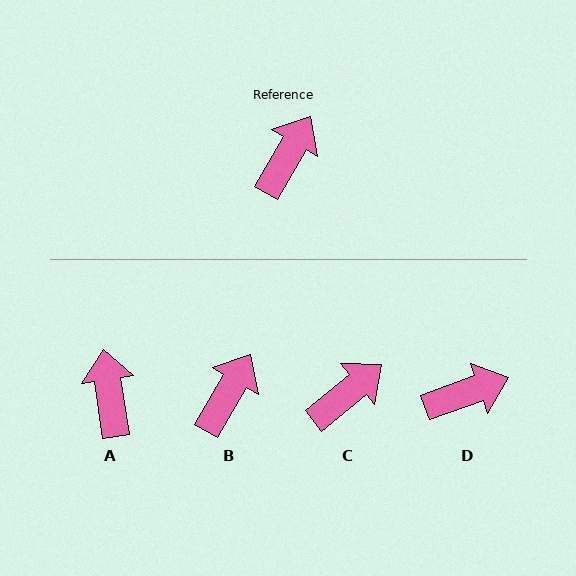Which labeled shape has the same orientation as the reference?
B.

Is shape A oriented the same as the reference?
No, it is off by about 39 degrees.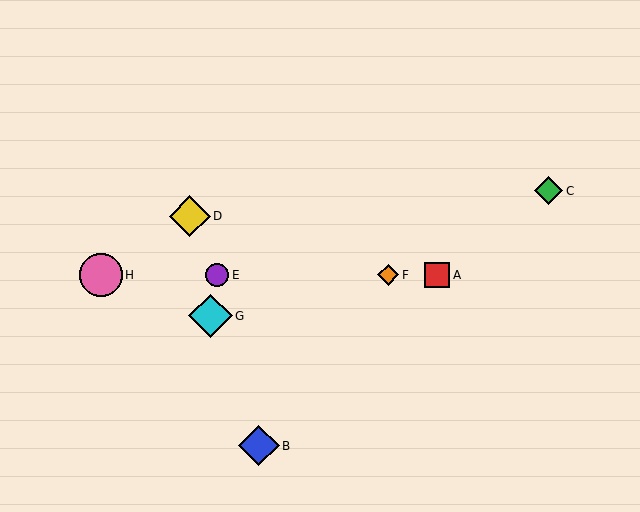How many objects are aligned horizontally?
4 objects (A, E, F, H) are aligned horizontally.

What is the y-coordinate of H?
Object H is at y≈275.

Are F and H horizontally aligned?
Yes, both are at y≈275.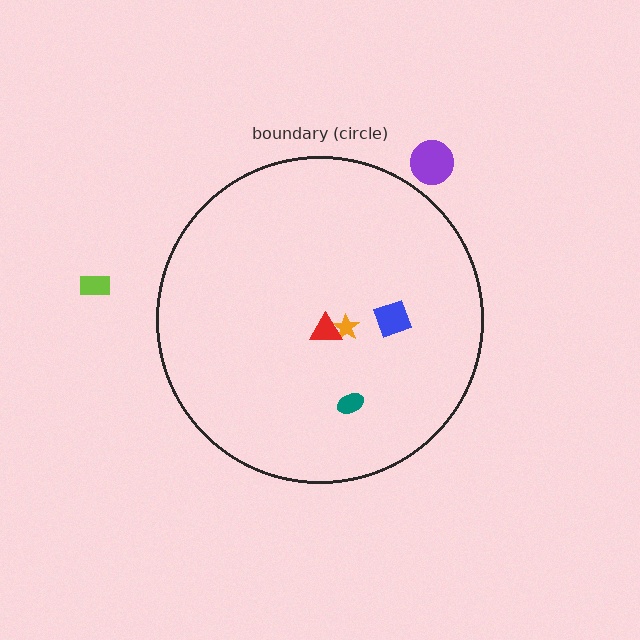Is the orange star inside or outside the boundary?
Inside.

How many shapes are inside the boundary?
4 inside, 2 outside.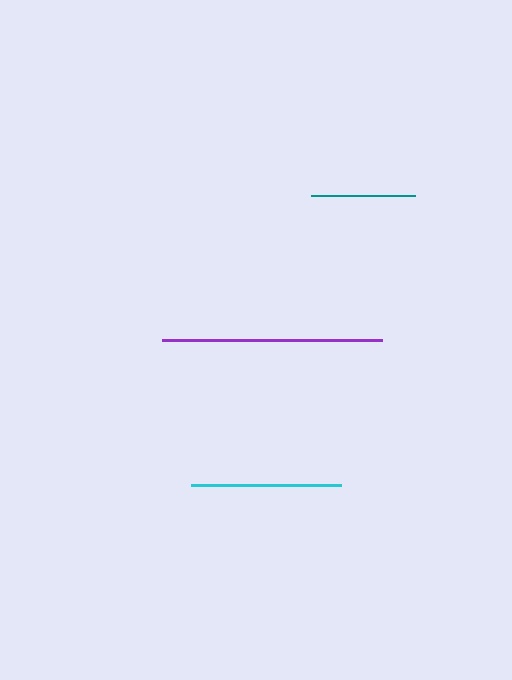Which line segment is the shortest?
The teal line is the shortest at approximately 103 pixels.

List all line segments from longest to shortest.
From longest to shortest: purple, cyan, teal.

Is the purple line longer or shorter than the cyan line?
The purple line is longer than the cyan line.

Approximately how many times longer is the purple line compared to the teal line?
The purple line is approximately 2.1 times the length of the teal line.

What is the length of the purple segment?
The purple segment is approximately 219 pixels long.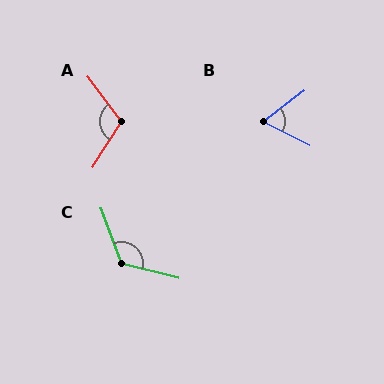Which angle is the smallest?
B, at approximately 63 degrees.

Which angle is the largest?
C, at approximately 124 degrees.